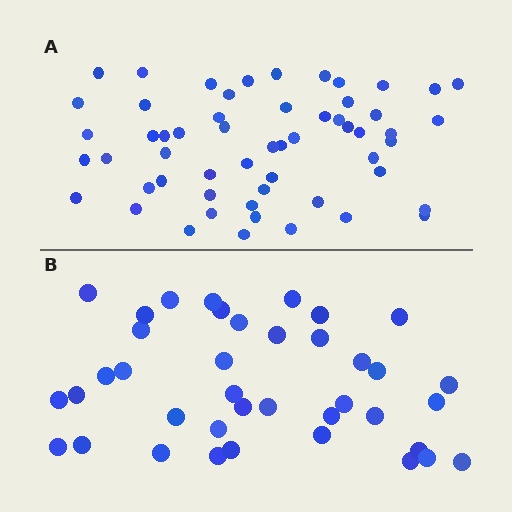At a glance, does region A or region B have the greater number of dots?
Region A (the top region) has more dots.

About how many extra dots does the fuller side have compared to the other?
Region A has approximately 15 more dots than region B.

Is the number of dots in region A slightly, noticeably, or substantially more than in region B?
Region A has noticeably more, but not dramatically so. The ratio is roughly 1.4 to 1.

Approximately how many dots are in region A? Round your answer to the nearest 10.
About 60 dots. (The exact count is 56, which rounds to 60.)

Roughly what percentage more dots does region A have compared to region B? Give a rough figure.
About 45% more.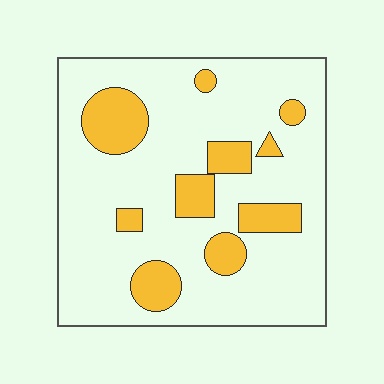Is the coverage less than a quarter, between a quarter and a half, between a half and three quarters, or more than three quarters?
Less than a quarter.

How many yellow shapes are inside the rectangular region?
10.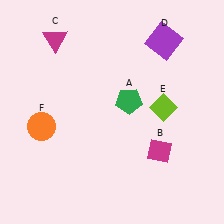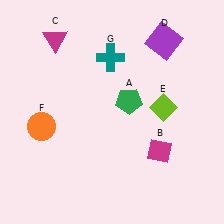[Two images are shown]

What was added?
A teal cross (G) was added in Image 2.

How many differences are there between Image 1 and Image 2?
There is 1 difference between the two images.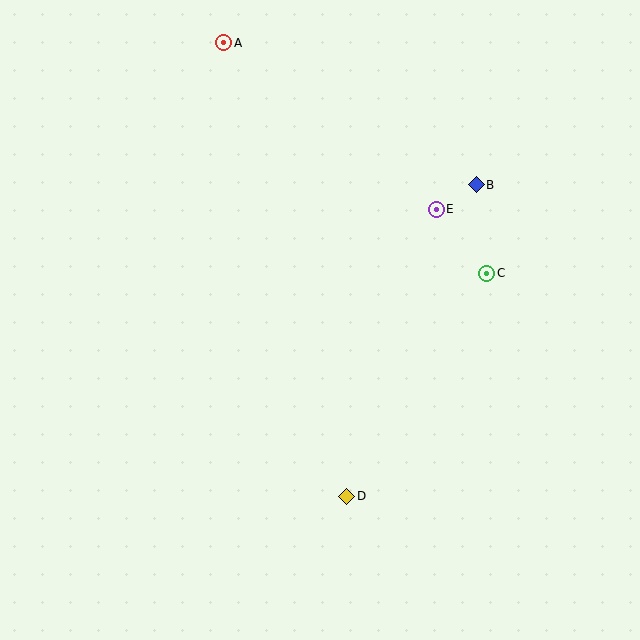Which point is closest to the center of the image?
Point E at (436, 209) is closest to the center.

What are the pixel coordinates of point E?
Point E is at (436, 209).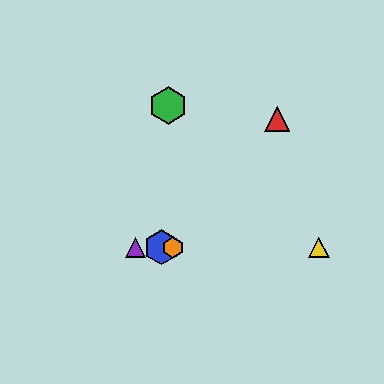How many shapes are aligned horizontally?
4 shapes (the blue hexagon, the yellow triangle, the purple triangle, the orange hexagon) are aligned horizontally.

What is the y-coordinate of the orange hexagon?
The orange hexagon is at y≈247.